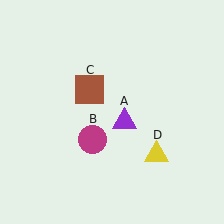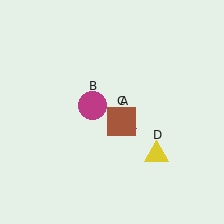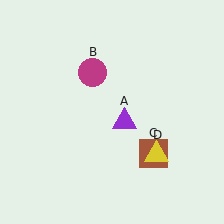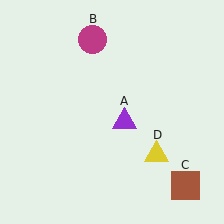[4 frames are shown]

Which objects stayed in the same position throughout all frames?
Purple triangle (object A) and yellow triangle (object D) remained stationary.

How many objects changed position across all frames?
2 objects changed position: magenta circle (object B), brown square (object C).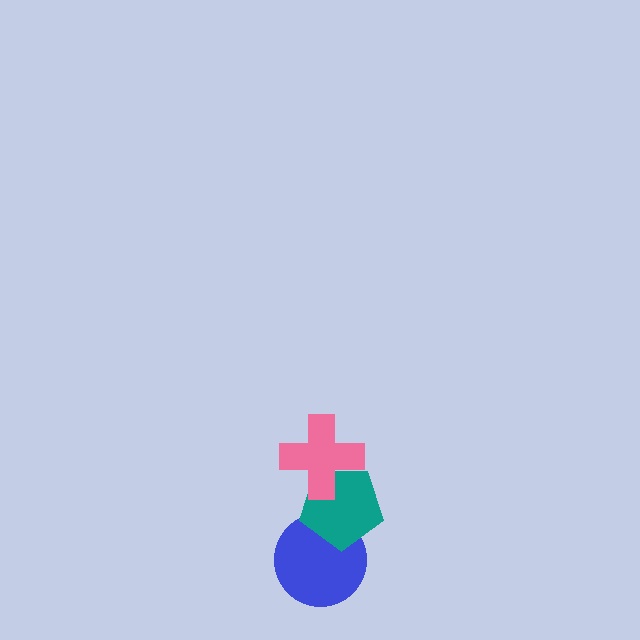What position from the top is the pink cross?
The pink cross is 1st from the top.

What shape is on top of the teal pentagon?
The pink cross is on top of the teal pentagon.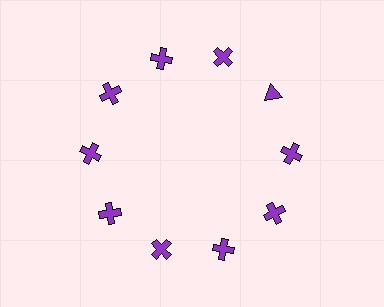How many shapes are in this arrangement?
There are 10 shapes arranged in a ring pattern.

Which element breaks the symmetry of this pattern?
The purple triangle at roughly the 2 o'clock position breaks the symmetry. All other shapes are purple crosses.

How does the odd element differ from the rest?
It has a different shape: triangle instead of cross.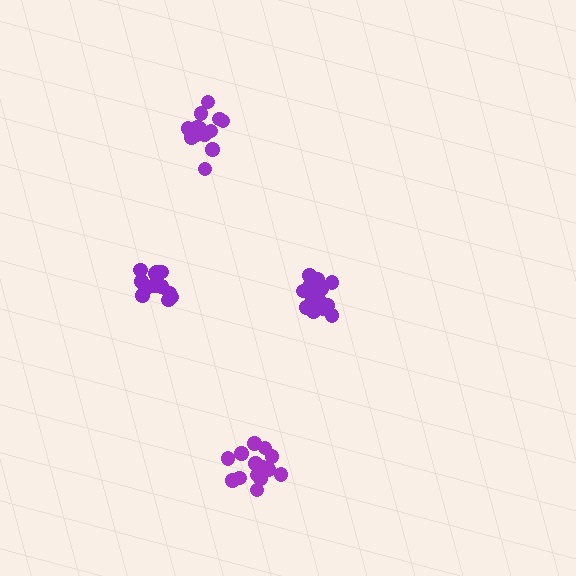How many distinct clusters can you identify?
There are 4 distinct clusters.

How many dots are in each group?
Group 1: 16 dots, Group 2: 17 dots, Group 3: 13 dots, Group 4: 15 dots (61 total).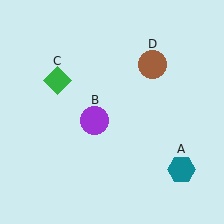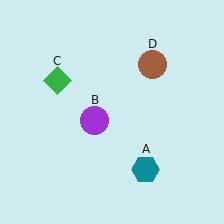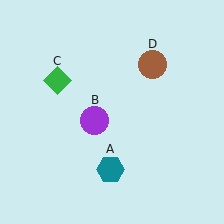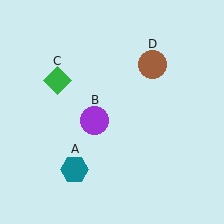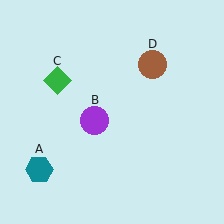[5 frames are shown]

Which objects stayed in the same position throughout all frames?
Purple circle (object B) and green diamond (object C) and brown circle (object D) remained stationary.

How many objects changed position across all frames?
1 object changed position: teal hexagon (object A).